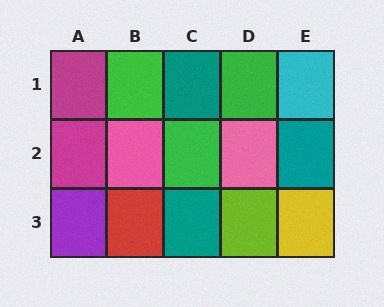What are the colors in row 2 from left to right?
Magenta, pink, green, pink, teal.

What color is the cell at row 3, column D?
Lime.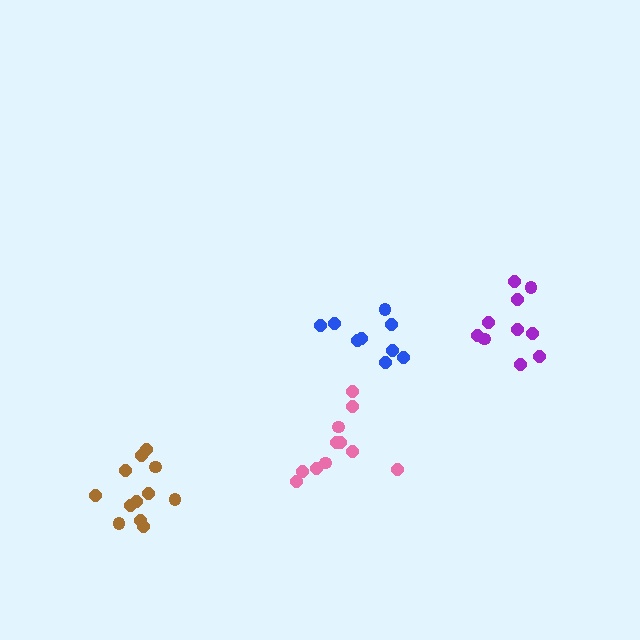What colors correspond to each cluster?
The clusters are colored: pink, purple, brown, blue.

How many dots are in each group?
Group 1: 11 dots, Group 2: 10 dots, Group 3: 12 dots, Group 4: 9 dots (42 total).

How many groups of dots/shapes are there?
There are 4 groups.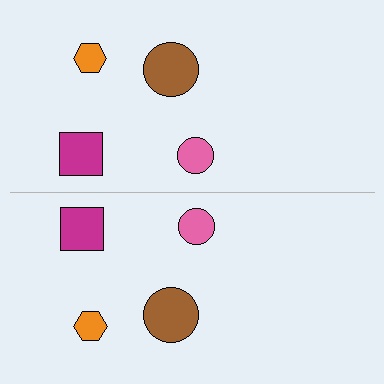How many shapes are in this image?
There are 8 shapes in this image.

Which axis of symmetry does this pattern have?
The pattern has a horizontal axis of symmetry running through the center of the image.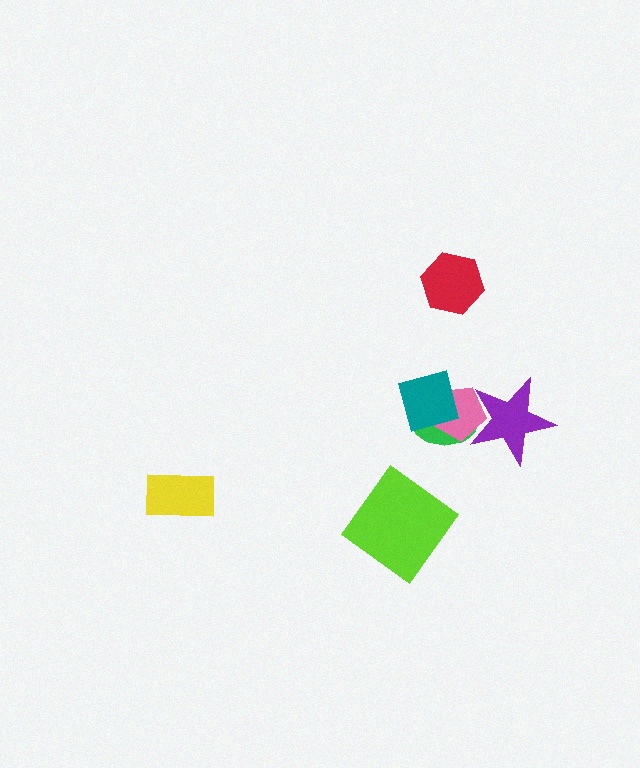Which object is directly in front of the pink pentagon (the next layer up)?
The teal diamond is directly in front of the pink pentagon.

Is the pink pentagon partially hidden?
Yes, it is partially covered by another shape.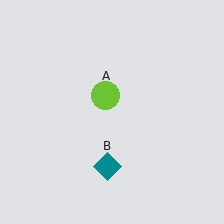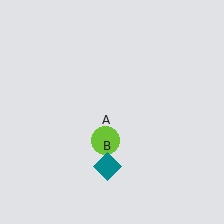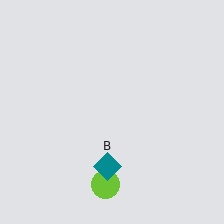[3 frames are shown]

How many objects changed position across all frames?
1 object changed position: lime circle (object A).